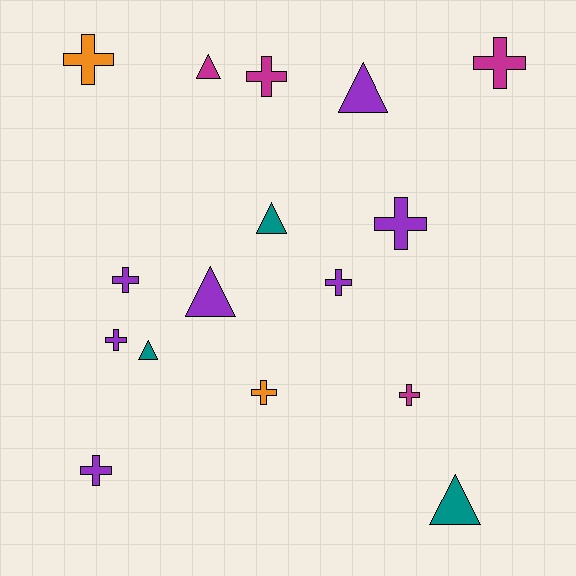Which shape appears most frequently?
Cross, with 10 objects.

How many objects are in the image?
There are 16 objects.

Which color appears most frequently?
Purple, with 7 objects.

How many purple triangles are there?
There are 2 purple triangles.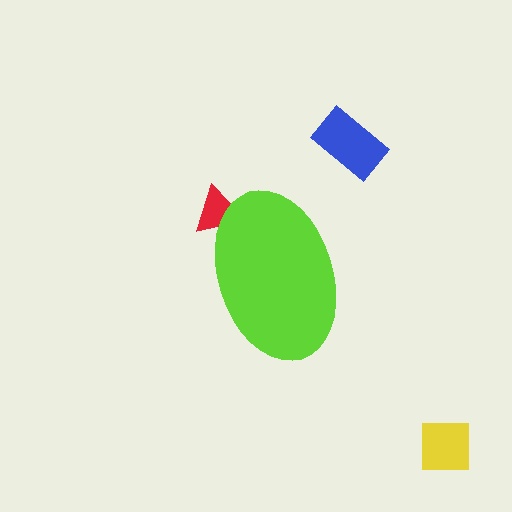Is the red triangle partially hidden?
Yes, the red triangle is partially hidden behind the lime ellipse.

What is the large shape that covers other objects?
A lime ellipse.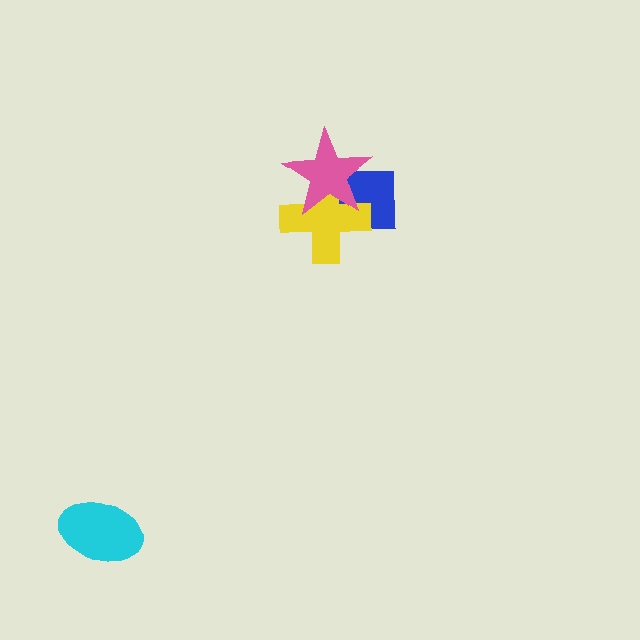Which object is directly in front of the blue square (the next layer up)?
The yellow cross is directly in front of the blue square.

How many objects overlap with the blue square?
2 objects overlap with the blue square.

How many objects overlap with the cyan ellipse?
0 objects overlap with the cyan ellipse.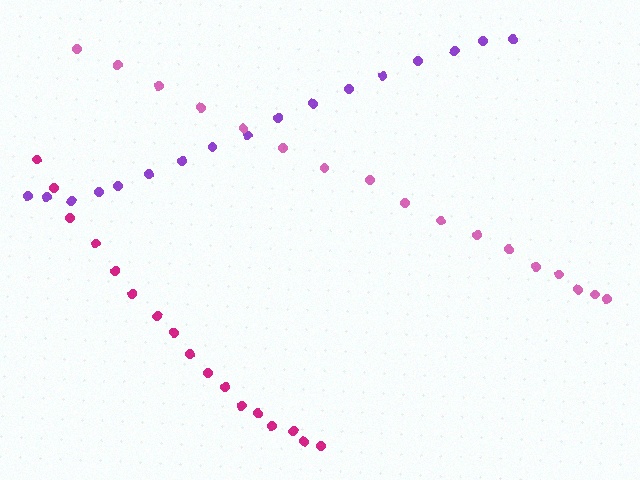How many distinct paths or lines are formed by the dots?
There are 3 distinct paths.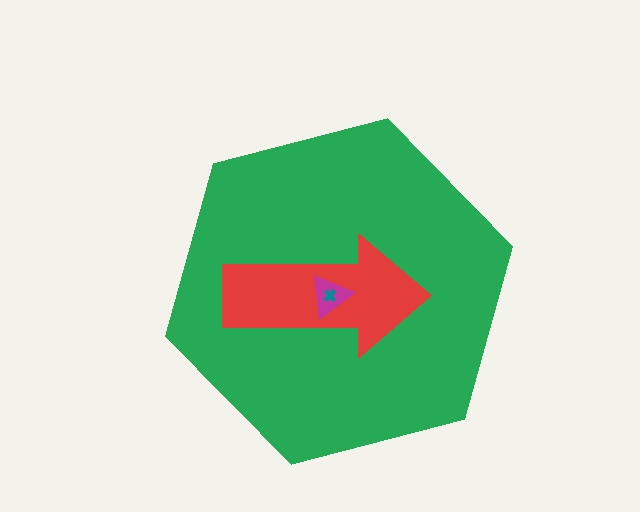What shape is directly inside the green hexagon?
The red arrow.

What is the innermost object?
The teal cross.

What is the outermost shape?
The green hexagon.